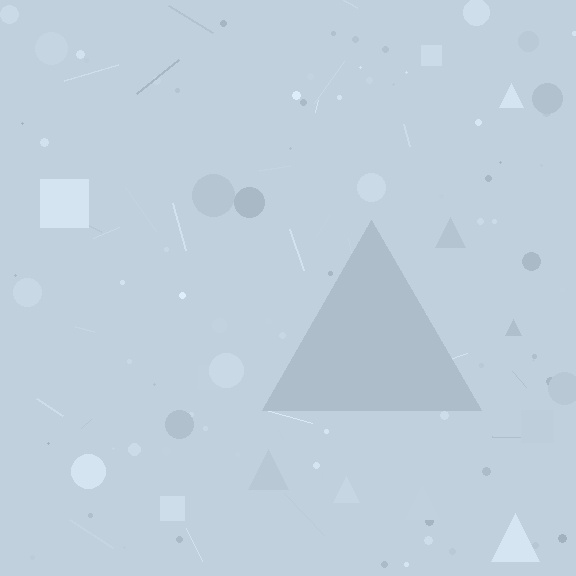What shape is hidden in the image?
A triangle is hidden in the image.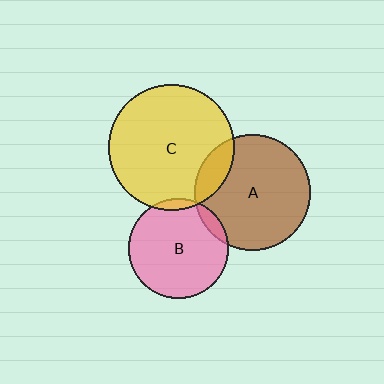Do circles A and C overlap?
Yes.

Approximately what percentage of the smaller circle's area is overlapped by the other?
Approximately 15%.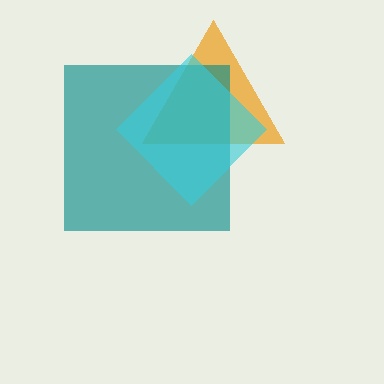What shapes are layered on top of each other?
The layered shapes are: an orange triangle, a teal square, a cyan diamond.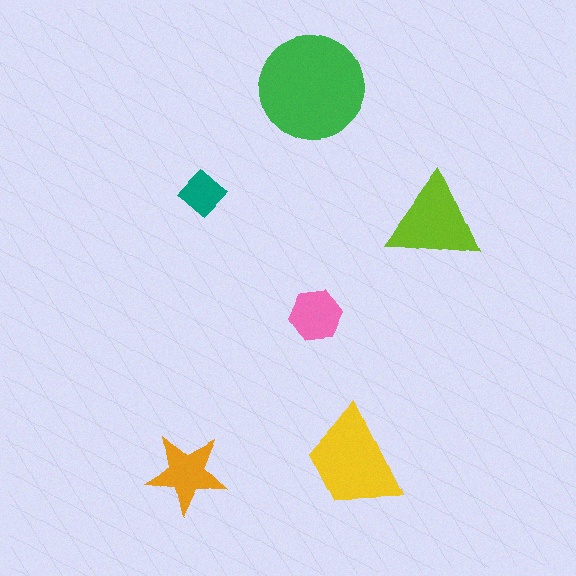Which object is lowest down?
The orange star is bottommost.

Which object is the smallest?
The teal diamond.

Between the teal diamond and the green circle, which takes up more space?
The green circle.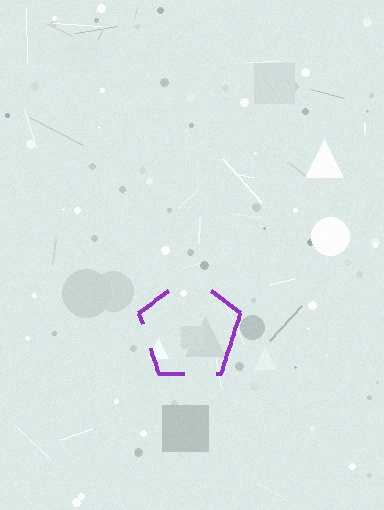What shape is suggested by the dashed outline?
The dashed outline suggests a pentagon.